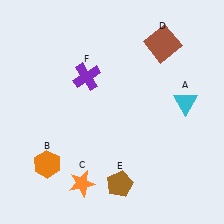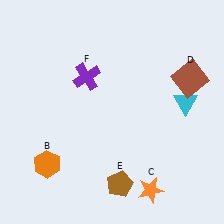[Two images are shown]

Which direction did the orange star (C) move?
The orange star (C) moved right.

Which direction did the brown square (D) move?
The brown square (D) moved down.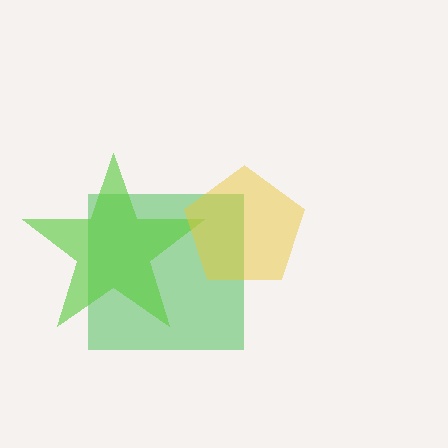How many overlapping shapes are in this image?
There are 3 overlapping shapes in the image.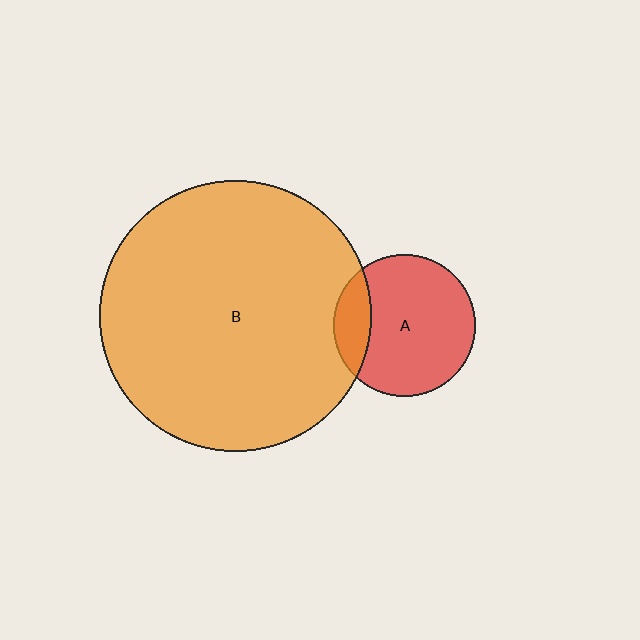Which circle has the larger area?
Circle B (orange).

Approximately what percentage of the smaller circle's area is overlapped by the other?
Approximately 20%.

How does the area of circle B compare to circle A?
Approximately 3.6 times.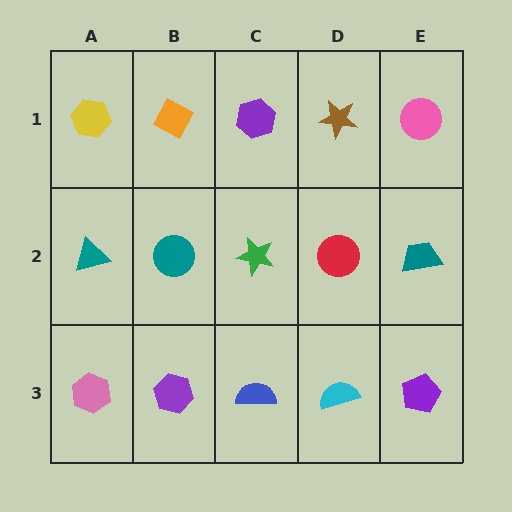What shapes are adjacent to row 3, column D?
A red circle (row 2, column D), a blue semicircle (row 3, column C), a purple pentagon (row 3, column E).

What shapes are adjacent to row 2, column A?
A yellow hexagon (row 1, column A), a pink hexagon (row 3, column A), a teal circle (row 2, column B).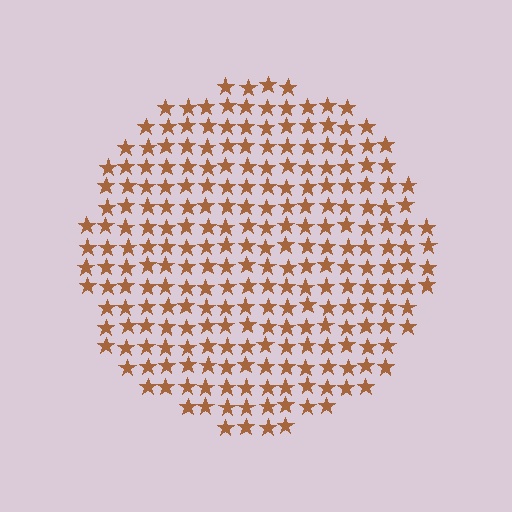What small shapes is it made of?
It is made of small stars.